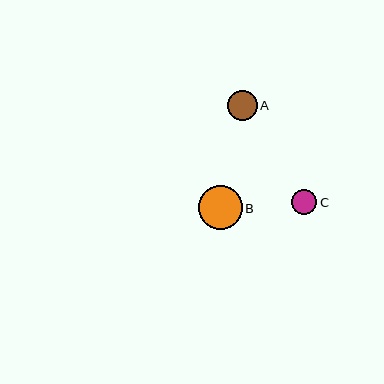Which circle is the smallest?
Circle C is the smallest with a size of approximately 26 pixels.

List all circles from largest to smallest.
From largest to smallest: B, A, C.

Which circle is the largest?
Circle B is the largest with a size of approximately 44 pixels.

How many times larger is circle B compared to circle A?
Circle B is approximately 1.5 times the size of circle A.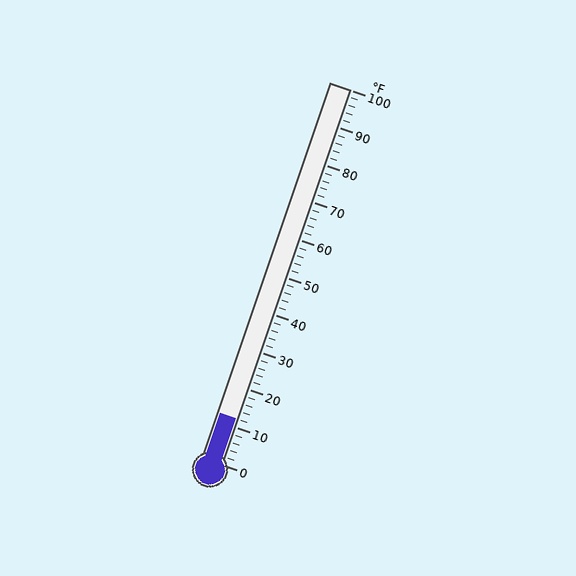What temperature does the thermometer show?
The thermometer shows approximately 12°F.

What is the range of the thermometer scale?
The thermometer scale ranges from 0°F to 100°F.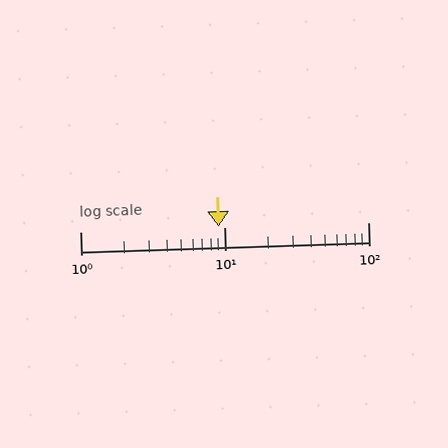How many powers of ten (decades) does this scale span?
The scale spans 2 decades, from 1 to 100.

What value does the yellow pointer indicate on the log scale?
The pointer indicates approximately 9.2.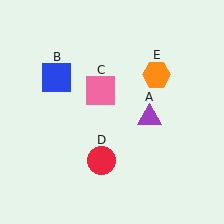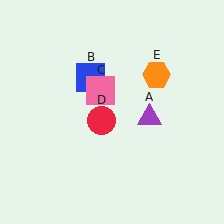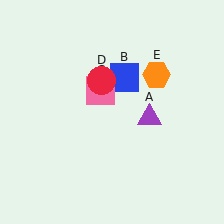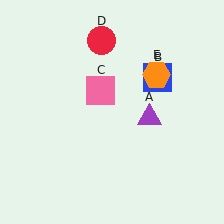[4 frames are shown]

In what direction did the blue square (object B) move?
The blue square (object B) moved right.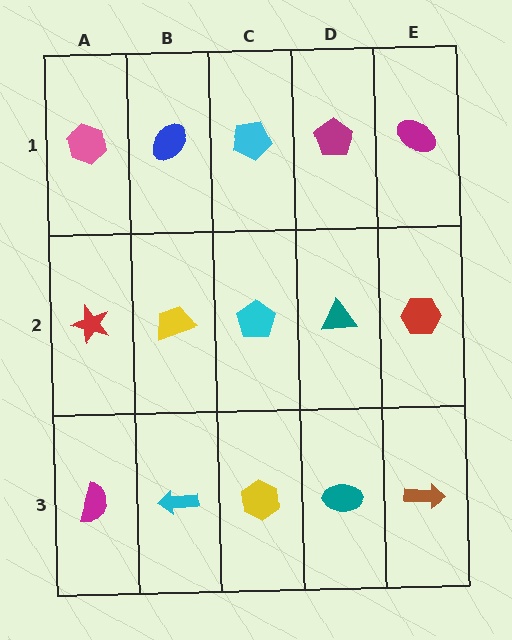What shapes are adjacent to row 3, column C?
A cyan pentagon (row 2, column C), a cyan arrow (row 3, column B), a teal ellipse (row 3, column D).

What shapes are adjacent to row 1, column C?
A cyan pentagon (row 2, column C), a blue ellipse (row 1, column B), a magenta pentagon (row 1, column D).